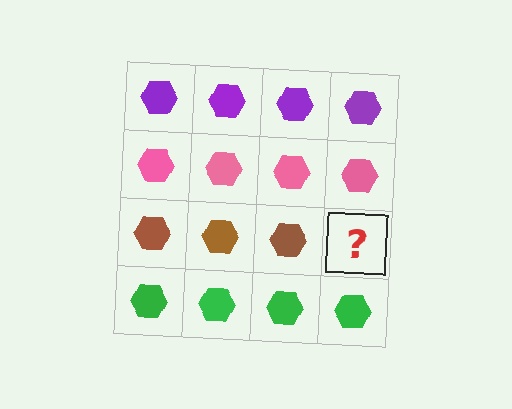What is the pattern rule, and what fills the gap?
The rule is that each row has a consistent color. The gap should be filled with a brown hexagon.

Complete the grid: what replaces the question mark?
The question mark should be replaced with a brown hexagon.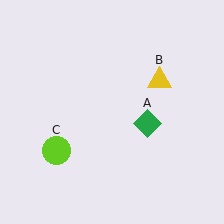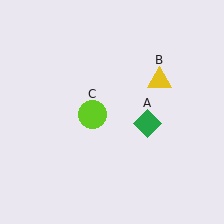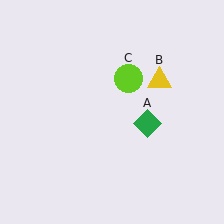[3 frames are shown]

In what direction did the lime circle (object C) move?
The lime circle (object C) moved up and to the right.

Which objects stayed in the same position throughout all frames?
Green diamond (object A) and yellow triangle (object B) remained stationary.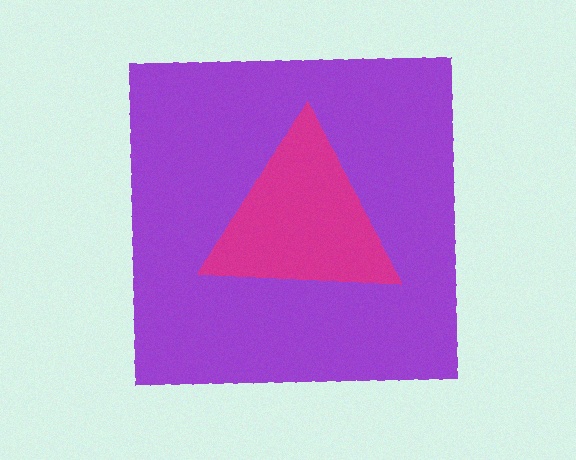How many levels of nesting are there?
2.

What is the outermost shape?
The purple square.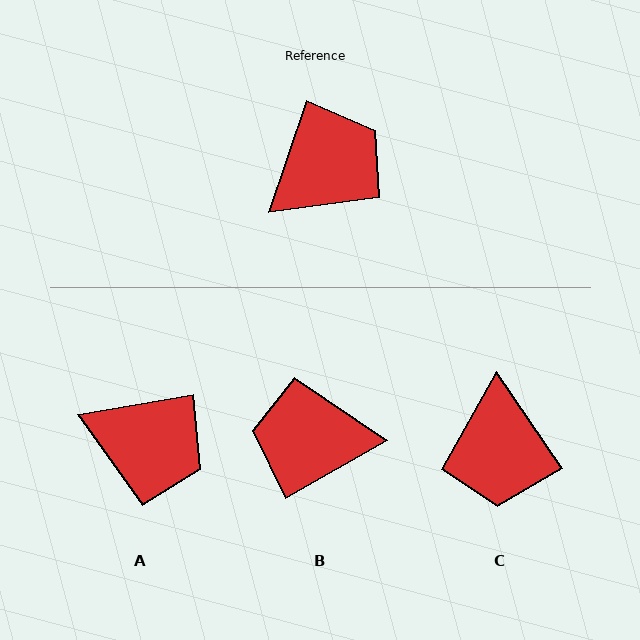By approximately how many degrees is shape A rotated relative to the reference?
Approximately 62 degrees clockwise.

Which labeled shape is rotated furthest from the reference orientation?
B, about 138 degrees away.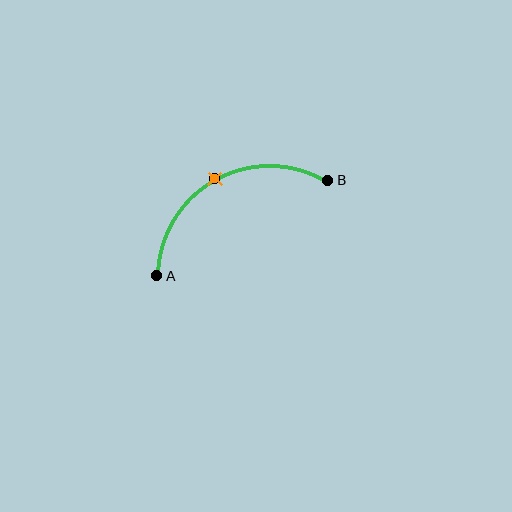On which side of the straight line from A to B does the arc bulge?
The arc bulges above the straight line connecting A and B.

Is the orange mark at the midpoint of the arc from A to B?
Yes. The orange mark lies on the arc at equal arc-length from both A and B — it is the arc midpoint.